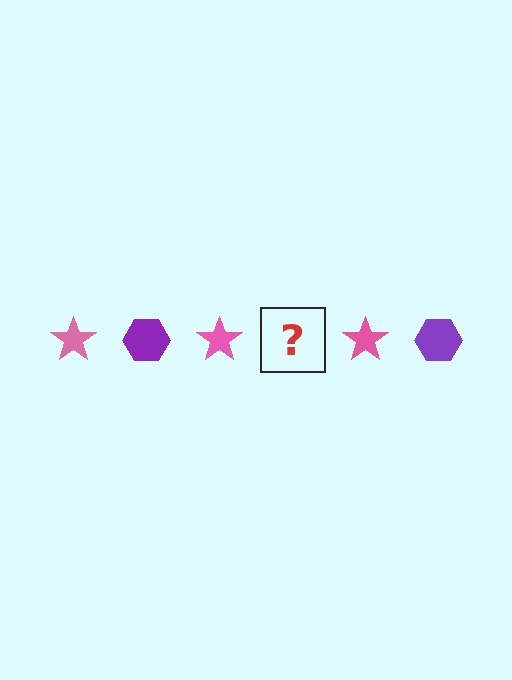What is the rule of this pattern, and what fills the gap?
The rule is that the pattern alternates between pink star and purple hexagon. The gap should be filled with a purple hexagon.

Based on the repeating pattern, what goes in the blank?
The blank should be a purple hexagon.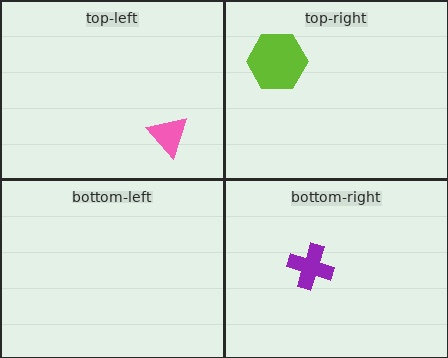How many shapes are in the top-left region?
1.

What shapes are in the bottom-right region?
The purple cross.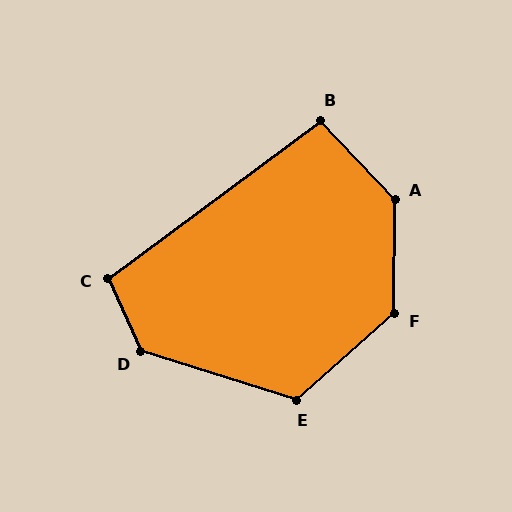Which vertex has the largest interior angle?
A, at approximately 136 degrees.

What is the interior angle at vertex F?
Approximately 132 degrees (obtuse).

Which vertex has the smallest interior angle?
B, at approximately 97 degrees.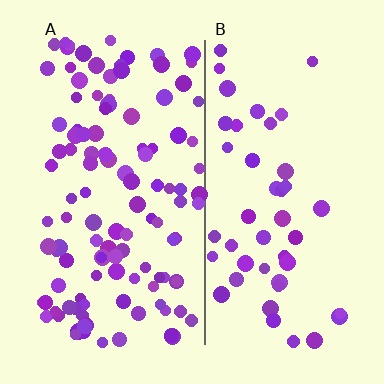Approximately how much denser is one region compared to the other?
Approximately 2.4× — region A over region B.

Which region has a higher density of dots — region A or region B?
A (the left).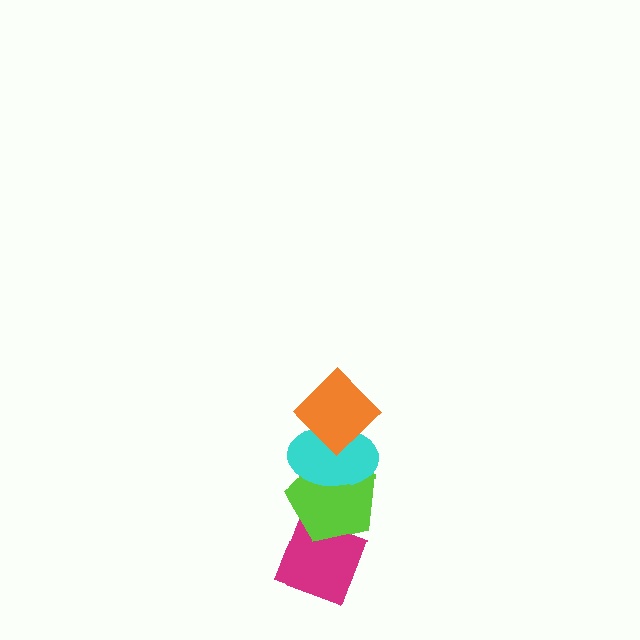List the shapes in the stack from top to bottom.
From top to bottom: the orange diamond, the cyan ellipse, the lime pentagon, the magenta diamond.